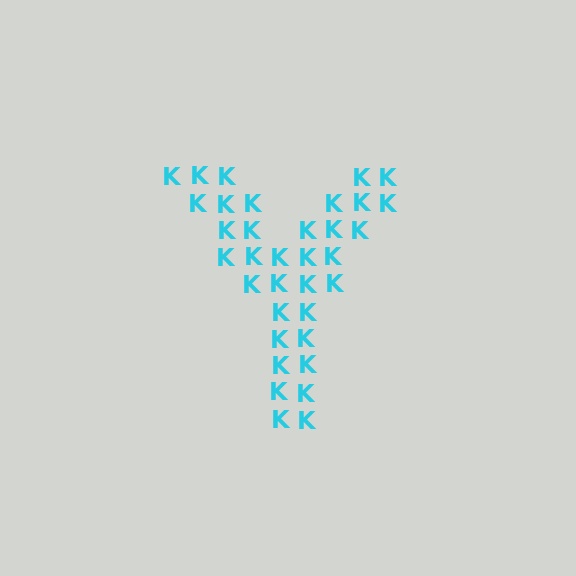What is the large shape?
The large shape is the letter Y.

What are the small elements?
The small elements are letter K's.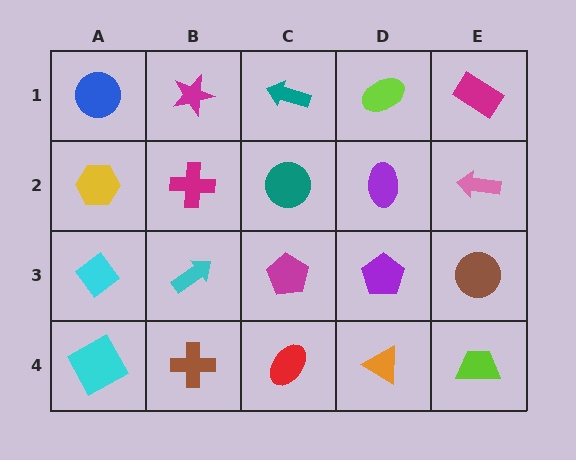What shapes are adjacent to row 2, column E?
A magenta rectangle (row 1, column E), a brown circle (row 3, column E), a purple ellipse (row 2, column D).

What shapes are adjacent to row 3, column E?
A pink arrow (row 2, column E), a lime trapezoid (row 4, column E), a purple pentagon (row 3, column D).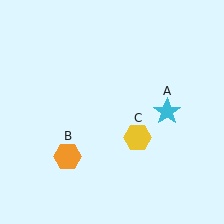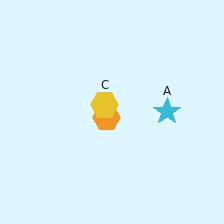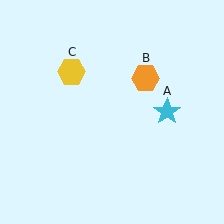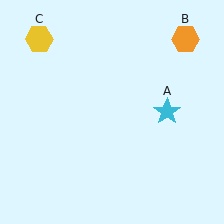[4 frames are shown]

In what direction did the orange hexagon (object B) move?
The orange hexagon (object B) moved up and to the right.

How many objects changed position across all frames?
2 objects changed position: orange hexagon (object B), yellow hexagon (object C).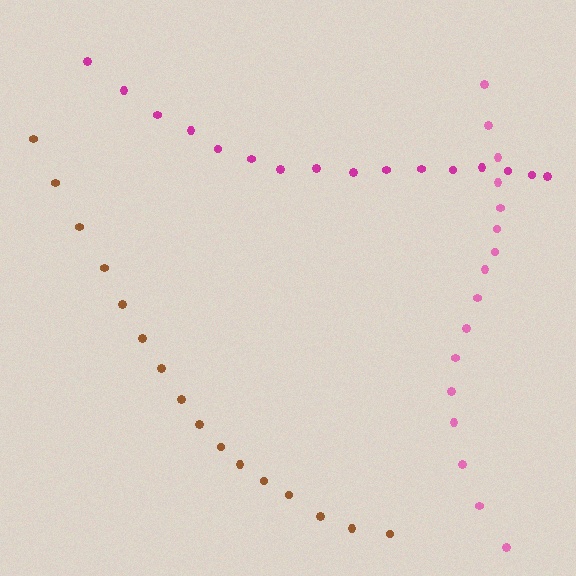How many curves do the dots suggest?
There are 3 distinct paths.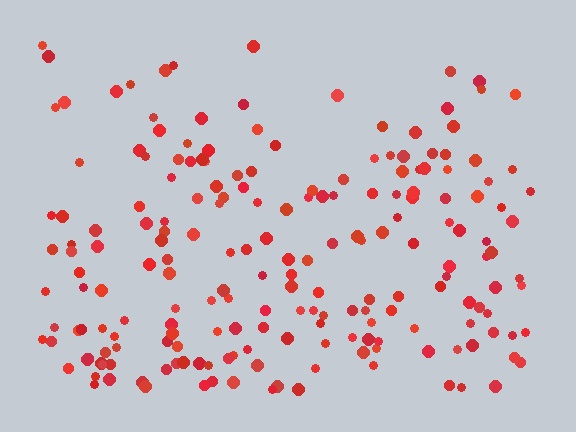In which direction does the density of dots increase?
From top to bottom, with the bottom side densest.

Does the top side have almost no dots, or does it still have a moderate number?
Still a moderate number, just noticeably fewer than the bottom.